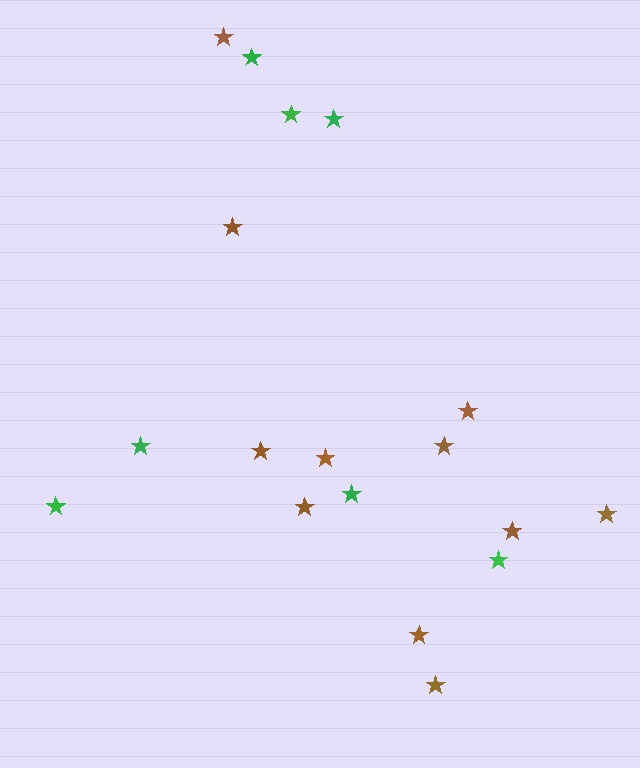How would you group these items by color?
There are 2 groups: one group of green stars (7) and one group of brown stars (11).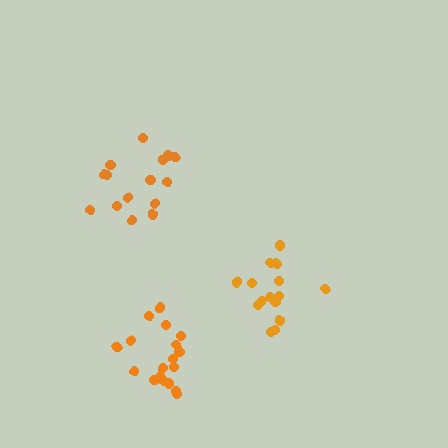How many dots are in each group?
Group 1: 15 dots, Group 2: 18 dots, Group 3: 15 dots (48 total).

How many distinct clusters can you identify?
There are 3 distinct clusters.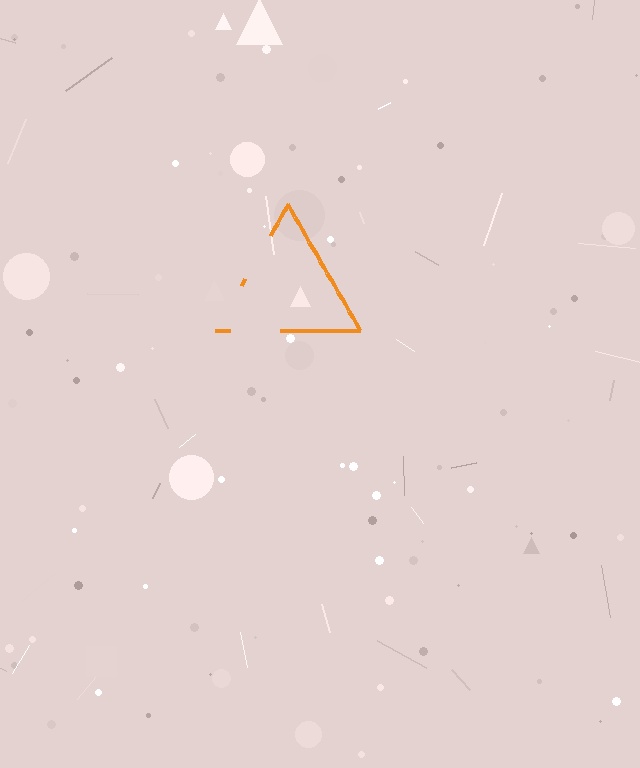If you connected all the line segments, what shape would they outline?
They would outline a triangle.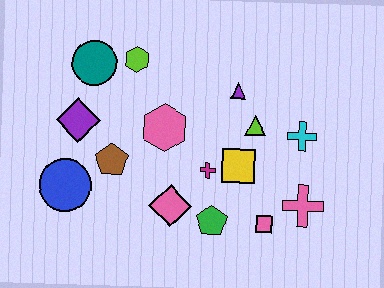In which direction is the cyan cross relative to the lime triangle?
The cyan cross is to the right of the lime triangle.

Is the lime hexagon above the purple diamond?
Yes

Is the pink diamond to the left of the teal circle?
No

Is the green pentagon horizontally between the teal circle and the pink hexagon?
No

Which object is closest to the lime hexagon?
The teal circle is closest to the lime hexagon.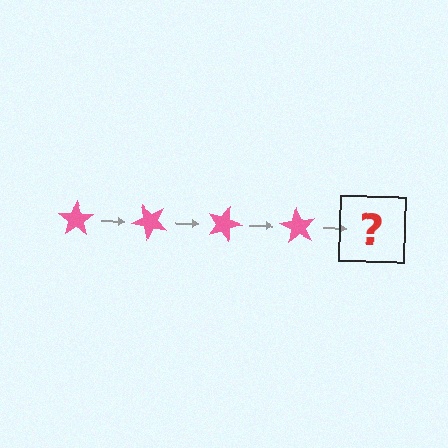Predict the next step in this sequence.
The next step is a pink star rotated 180 degrees.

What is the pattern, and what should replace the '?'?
The pattern is that the star rotates 45 degrees each step. The '?' should be a pink star rotated 180 degrees.